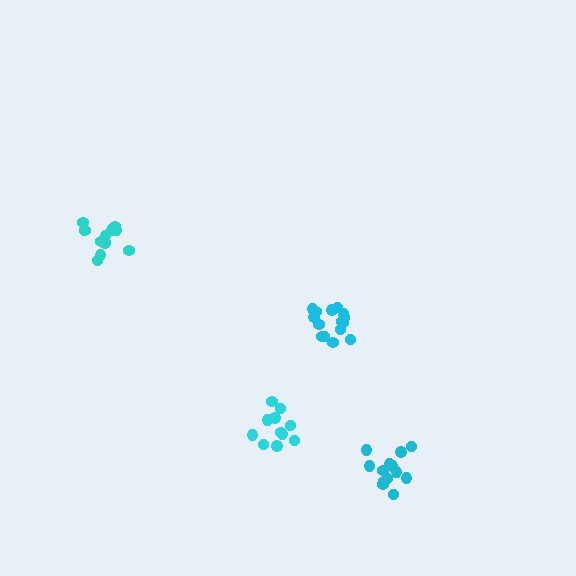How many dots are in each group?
Group 1: 13 dots, Group 2: 14 dots, Group 3: 15 dots, Group 4: 11 dots (53 total).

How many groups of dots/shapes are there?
There are 4 groups.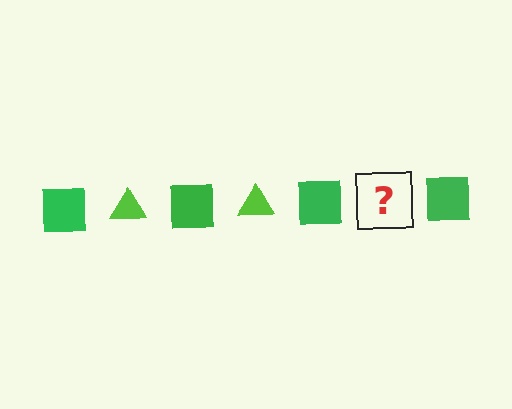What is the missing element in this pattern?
The missing element is a lime triangle.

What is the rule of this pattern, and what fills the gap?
The rule is that the pattern alternates between green square and lime triangle. The gap should be filled with a lime triangle.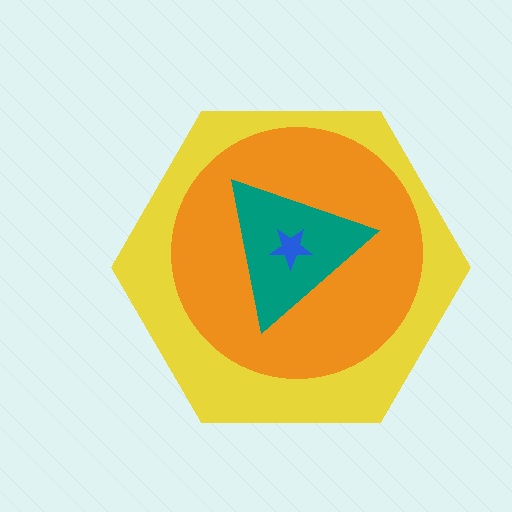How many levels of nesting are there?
4.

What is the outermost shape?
The yellow hexagon.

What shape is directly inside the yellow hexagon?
The orange circle.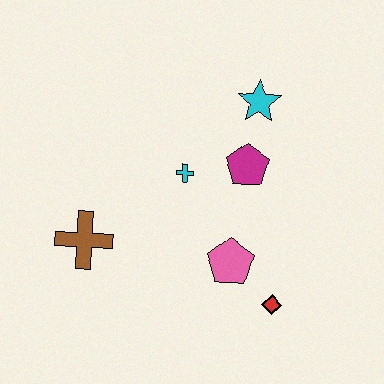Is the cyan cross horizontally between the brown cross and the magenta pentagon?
Yes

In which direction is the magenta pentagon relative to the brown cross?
The magenta pentagon is to the right of the brown cross.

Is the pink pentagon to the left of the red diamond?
Yes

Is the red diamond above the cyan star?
No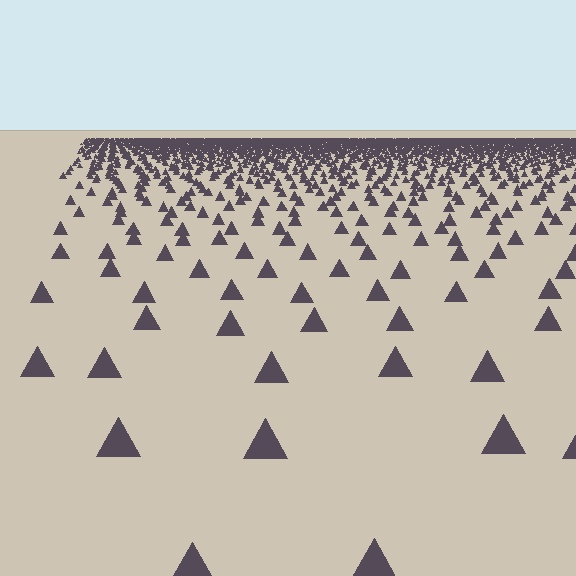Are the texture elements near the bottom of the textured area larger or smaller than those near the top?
Larger. Near the bottom, elements are closer to the viewer and appear at a bigger on-screen size.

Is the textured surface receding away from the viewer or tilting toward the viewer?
The surface is receding away from the viewer. Texture elements get smaller and denser toward the top.